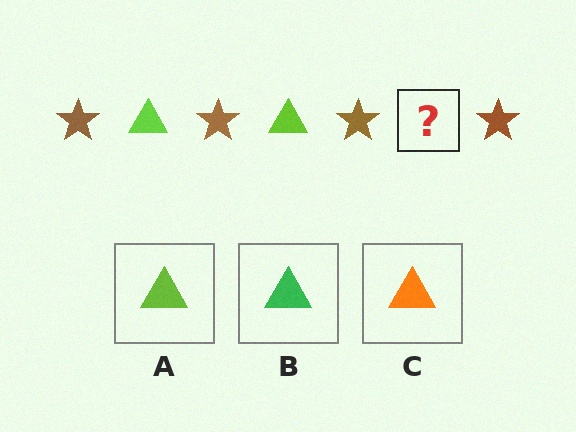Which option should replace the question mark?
Option A.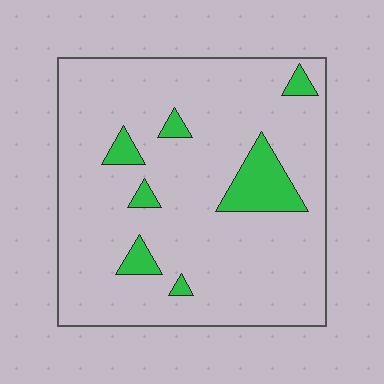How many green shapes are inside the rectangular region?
7.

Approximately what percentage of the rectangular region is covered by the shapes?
Approximately 10%.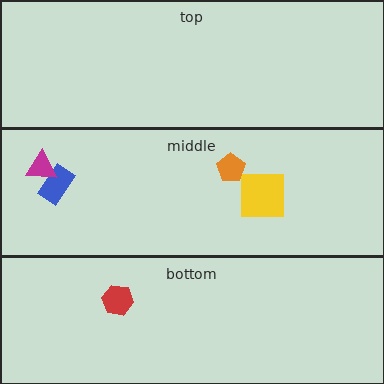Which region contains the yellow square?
The middle region.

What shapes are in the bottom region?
The red hexagon.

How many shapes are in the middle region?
4.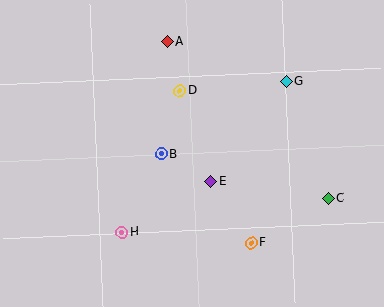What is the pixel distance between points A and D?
The distance between A and D is 51 pixels.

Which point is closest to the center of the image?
Point B at (161, 154) is closest to the center.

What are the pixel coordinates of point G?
Point G is at (286, 82).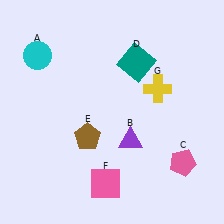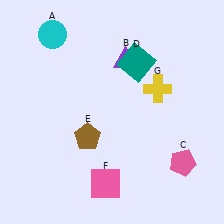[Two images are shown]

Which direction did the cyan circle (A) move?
The cyan circle (A) moved up.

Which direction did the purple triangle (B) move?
The purple triangle (B) moved up.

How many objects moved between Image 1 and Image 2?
2 objects moved between the two images.